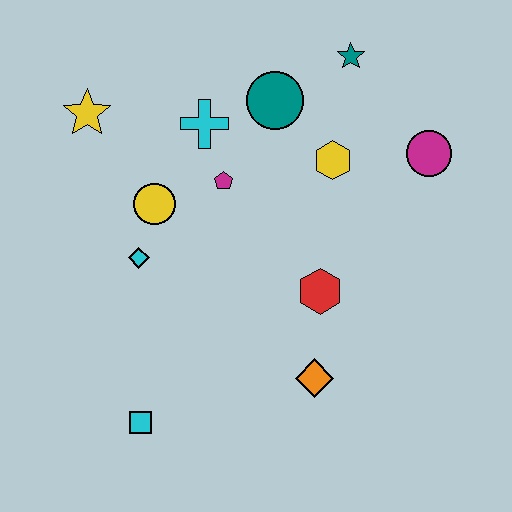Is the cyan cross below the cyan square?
No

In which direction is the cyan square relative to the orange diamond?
The cyan square is to the left of the orange diamond.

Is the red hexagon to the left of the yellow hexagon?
Yes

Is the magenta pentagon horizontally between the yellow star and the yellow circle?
No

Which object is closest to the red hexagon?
The orange diamond is closest to the red hexagon.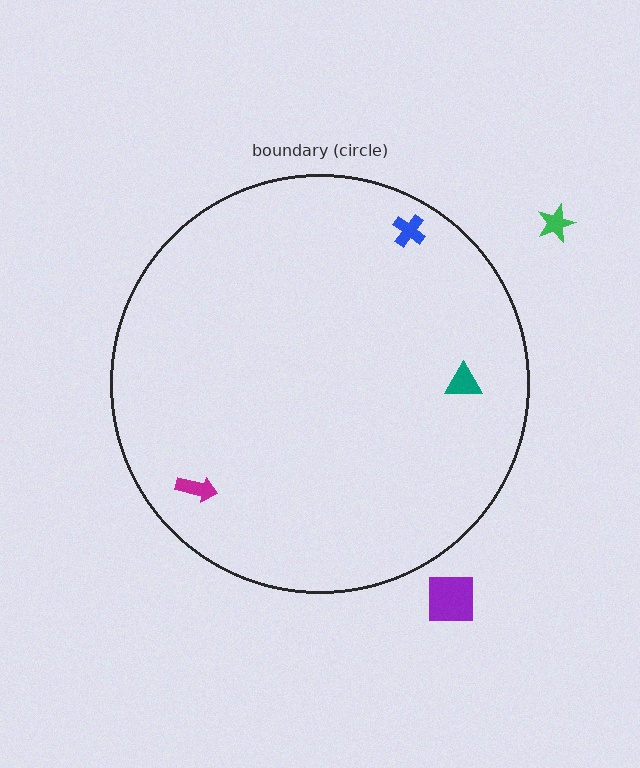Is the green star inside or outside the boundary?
Outside.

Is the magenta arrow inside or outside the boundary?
Inside.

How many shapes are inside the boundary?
3 inside, 2 outside.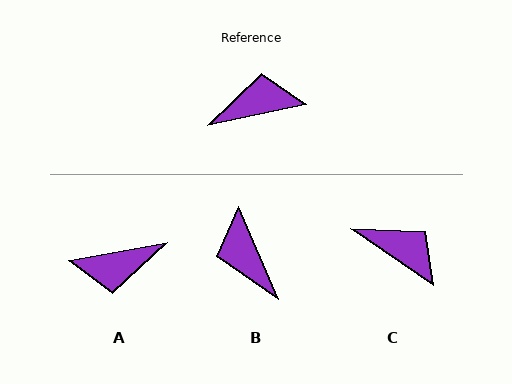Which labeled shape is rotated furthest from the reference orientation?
A, about 178 degrees away.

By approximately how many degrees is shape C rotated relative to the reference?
Approximately 47 degrees clockwise.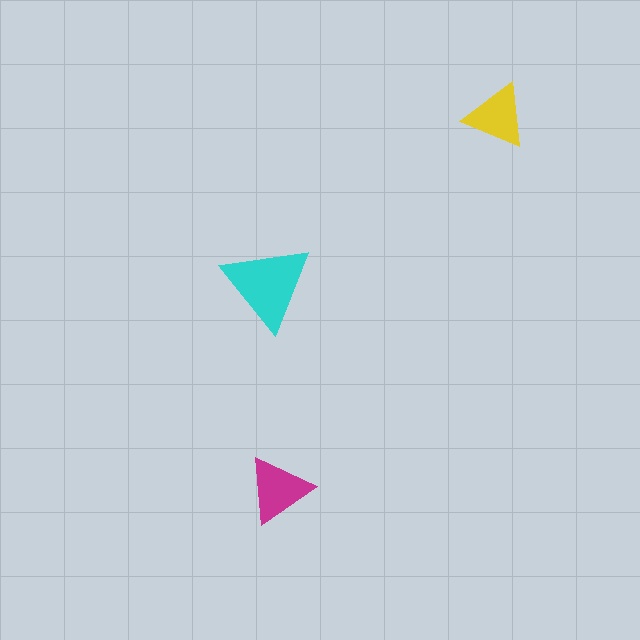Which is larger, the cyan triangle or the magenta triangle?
The cyan one.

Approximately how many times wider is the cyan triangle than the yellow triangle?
About 1.5 times wider.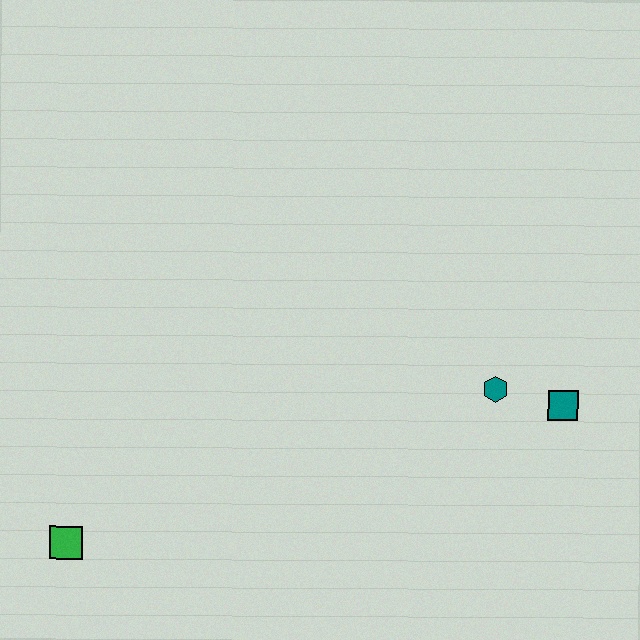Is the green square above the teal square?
No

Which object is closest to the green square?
The teal hexagon is closest to the green square.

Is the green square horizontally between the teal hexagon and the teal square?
No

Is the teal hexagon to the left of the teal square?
Yes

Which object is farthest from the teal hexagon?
The green square is farthest from the teal hexagon.